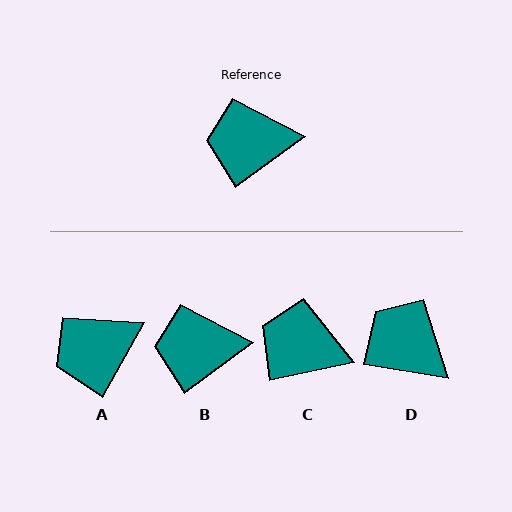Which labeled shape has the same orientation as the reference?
B.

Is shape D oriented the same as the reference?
No, it is off by about 45 degrees.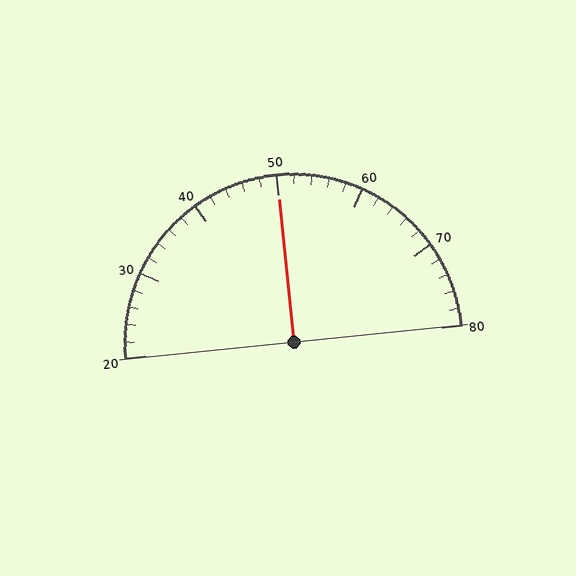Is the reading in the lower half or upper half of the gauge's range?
The reading is in the upper half of the range (20 to 80).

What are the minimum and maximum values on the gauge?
The gauge ranges from 20 to 80.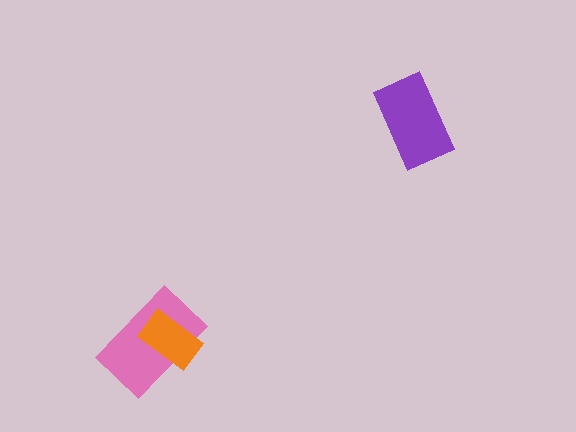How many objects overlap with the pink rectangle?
1 object overlaps with the pink rectangle.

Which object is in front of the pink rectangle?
The orange rectangle is in front of the pink rectangle.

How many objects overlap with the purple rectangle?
0 objects overlap with the purple rectangle.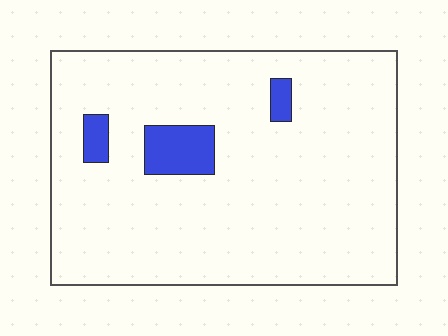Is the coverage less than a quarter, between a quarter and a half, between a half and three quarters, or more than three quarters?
Less than a quarter.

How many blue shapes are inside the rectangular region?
3.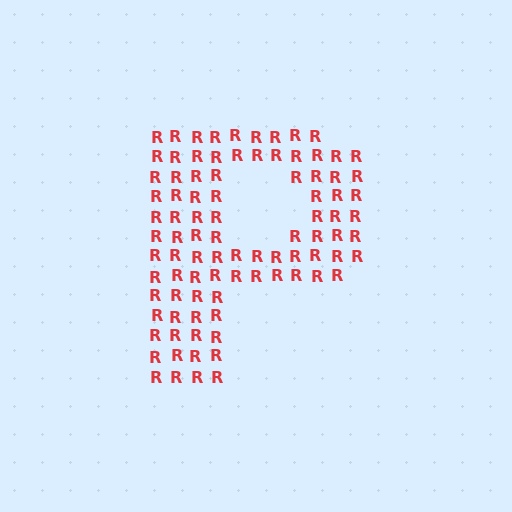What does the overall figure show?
The overall figure shows the letter P.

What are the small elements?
The small elements are letter R's.